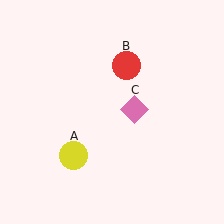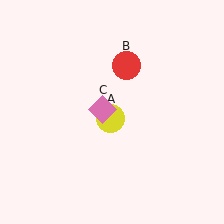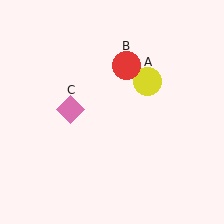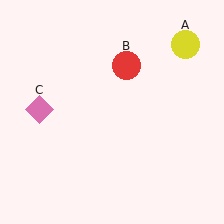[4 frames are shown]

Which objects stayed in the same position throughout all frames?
Red circle (object B) remained stationary.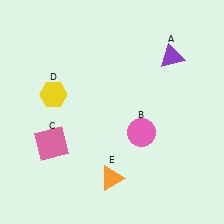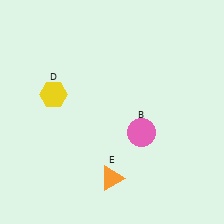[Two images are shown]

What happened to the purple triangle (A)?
The purple triangle (A) was removed in Image 2. It was in the top-right area of Image 1.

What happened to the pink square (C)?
The pink square (C) was removed in Image 2. It was in the bottom-left area of Image 1.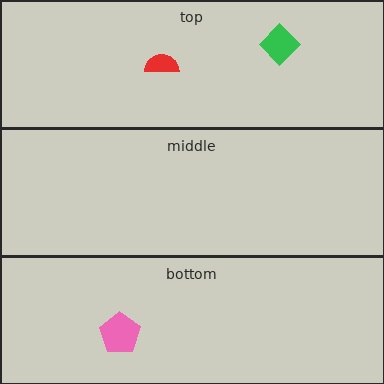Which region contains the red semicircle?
The top region.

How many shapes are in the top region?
2.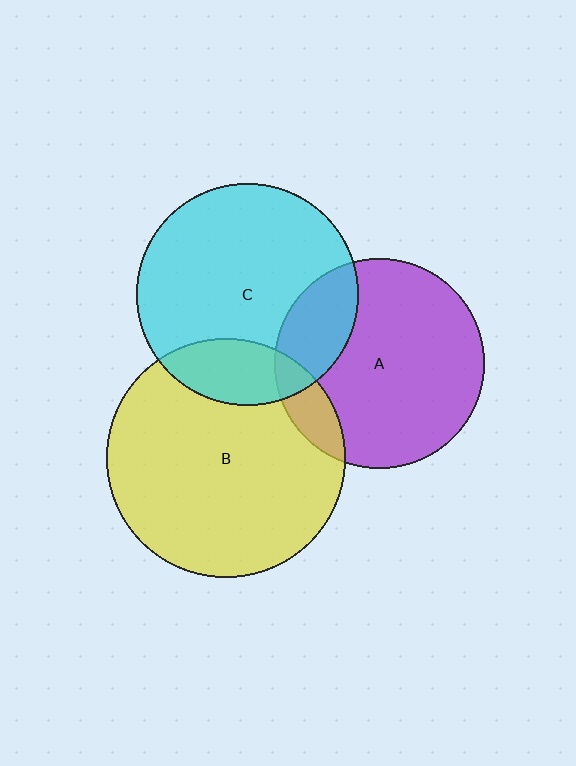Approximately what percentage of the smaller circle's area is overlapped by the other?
Approximately 20%.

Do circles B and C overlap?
Yes.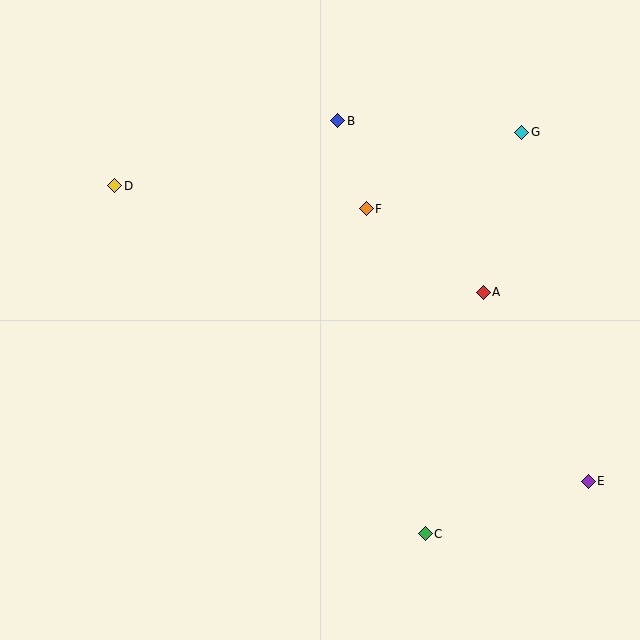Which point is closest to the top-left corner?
Point D is closest to the top-left corner.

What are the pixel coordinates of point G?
Point G is at (522, 132).